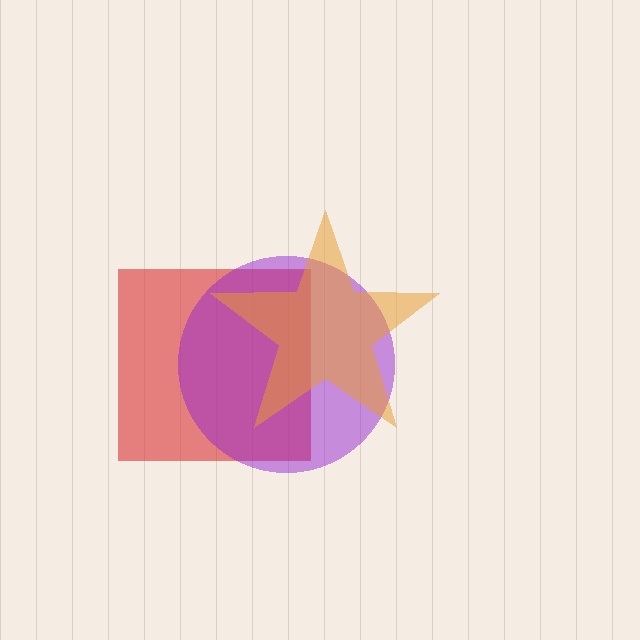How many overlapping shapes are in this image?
There are 3 overlapping shapes in the image.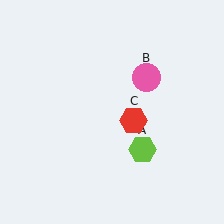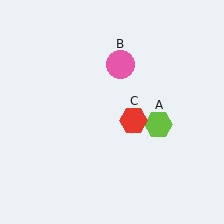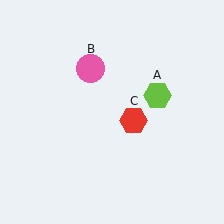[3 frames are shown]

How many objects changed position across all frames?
2 objects changed position: lime hexagon (object A), pink circle (object B).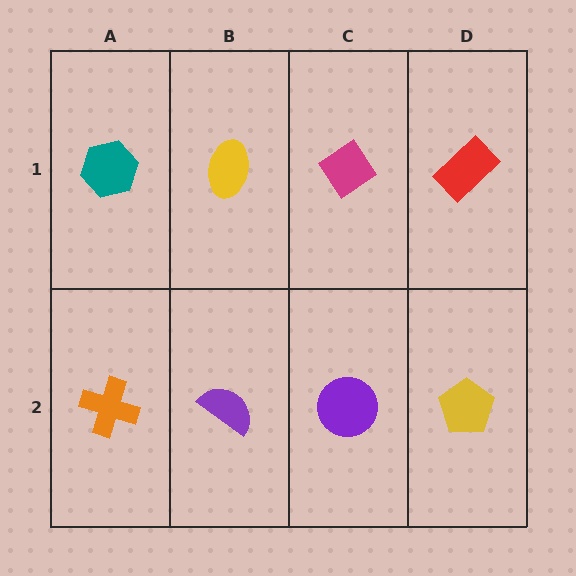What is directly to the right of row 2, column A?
A purple semicircle.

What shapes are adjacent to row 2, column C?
A magenta diamond (row 1, column C), a purple semicircle (row 2, column B), a yellow pentagon (row 2, column D).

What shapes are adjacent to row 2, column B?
A yellow ellipse (row 1, column B), an orange cross (row 2, column A), a purple circle (row 2, column C).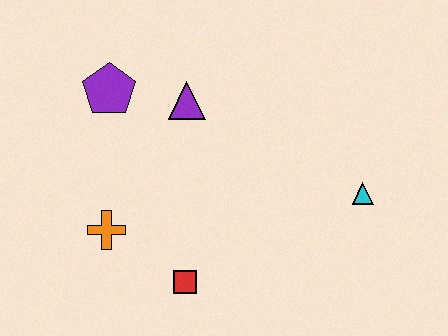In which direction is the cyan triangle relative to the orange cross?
The cyan triangle is to the right of the orange cross.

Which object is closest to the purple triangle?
The purple pentagon is closest to the purple triangle.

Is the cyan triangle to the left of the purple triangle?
No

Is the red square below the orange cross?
Yes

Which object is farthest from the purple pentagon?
The cyan triangle is farthest from the purple pentagon.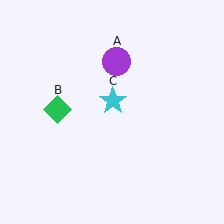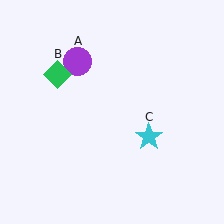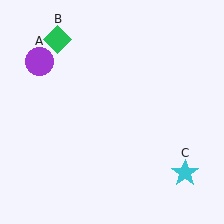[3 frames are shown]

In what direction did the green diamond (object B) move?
The green diamond (object B) moved up.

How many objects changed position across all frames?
3 objects changed position: purple circle (object A), green diamond (object B), cyan star (object C).